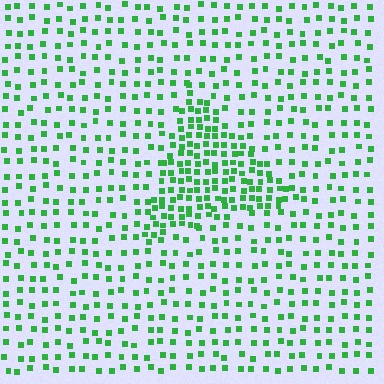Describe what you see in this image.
The image contains small green elements arranged at two different densities. A triangle-shaped region is visible where the elements are more densely packed than the surrounding area.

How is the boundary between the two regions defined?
The boundary is defined by a change in element density (approximately 2.2x ratio). All elements are the same color, size, and shape.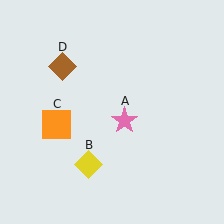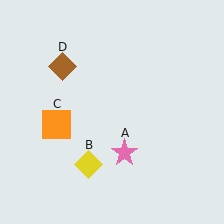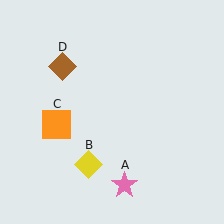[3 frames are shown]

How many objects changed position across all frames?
1 object changed position: pink star (object A).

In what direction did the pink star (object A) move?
The pink star (object A) moved down.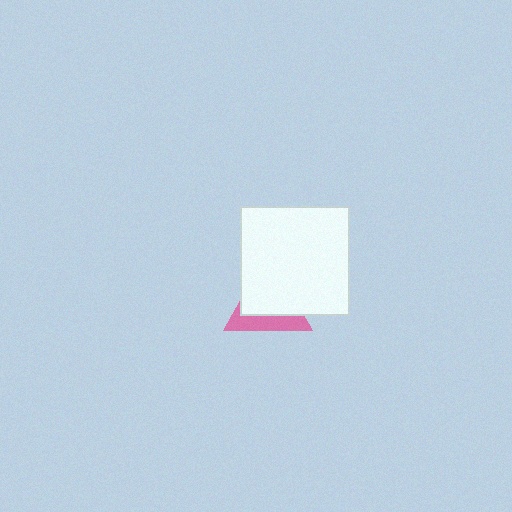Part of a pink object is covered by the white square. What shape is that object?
It is a triangle.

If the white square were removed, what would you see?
You would see the complete pink triangle.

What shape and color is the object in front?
The object in front is a white square.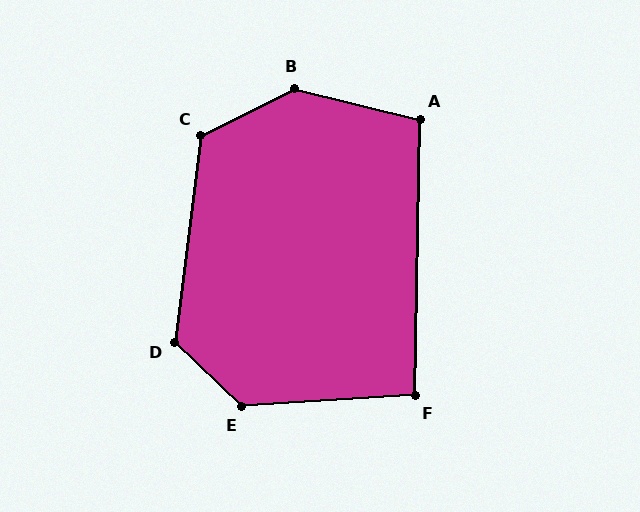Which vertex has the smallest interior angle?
F, at approximately 94 degrees.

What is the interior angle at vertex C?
Approximately 124 degrees (obtuse).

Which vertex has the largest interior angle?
B, at approximately 139 degrees.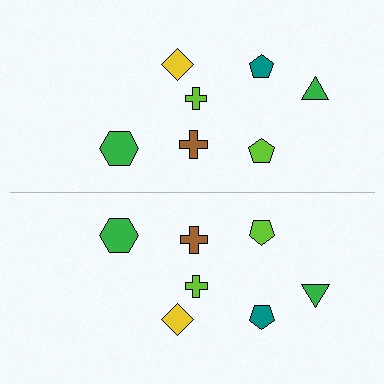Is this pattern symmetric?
Yes, this pattern has bilateral (reflection) symmetry.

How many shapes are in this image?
There are 14 shapes in this image.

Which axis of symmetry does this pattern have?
The pattern has a horizontal axis of symmetry running through the center of the image.